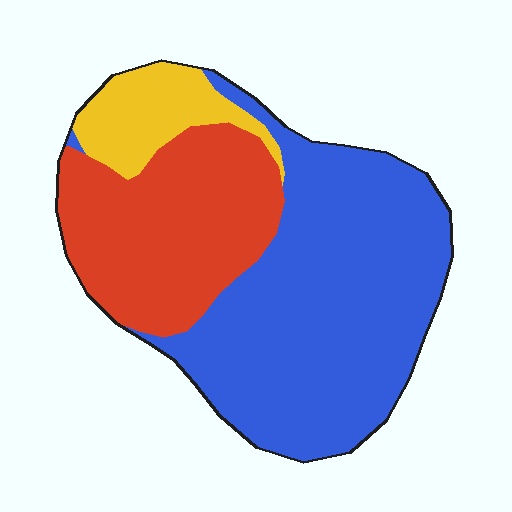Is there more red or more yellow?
Red.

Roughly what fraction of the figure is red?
Red covers around 30% of the figure.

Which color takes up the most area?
Blue, at roughly 55%.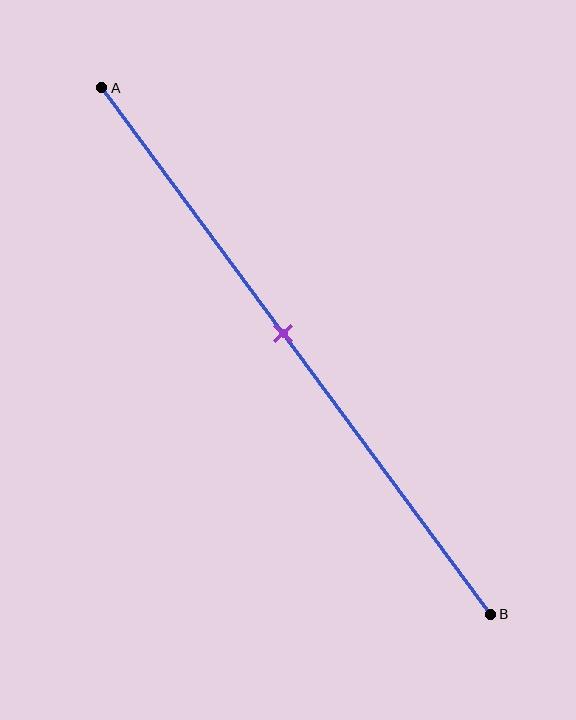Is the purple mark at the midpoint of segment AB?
No, the mark is at about 45% from A, not at the 50% midpoint.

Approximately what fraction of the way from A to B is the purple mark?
The purple mark is approximately 45% of the way from A to B.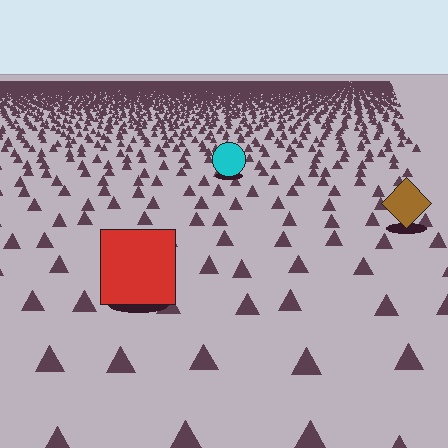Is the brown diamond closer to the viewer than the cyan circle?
Yes. The brown diamond is closer — you can tell from the texture gradient: the ground texture is coarser near it.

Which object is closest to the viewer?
The red square is closest. The texture marks near it are larger and more spread out.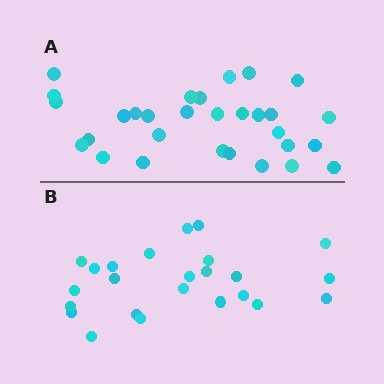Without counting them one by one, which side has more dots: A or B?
Region A (the top region) has more dots.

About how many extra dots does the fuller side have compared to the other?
Region A has about 6 more dots than region B.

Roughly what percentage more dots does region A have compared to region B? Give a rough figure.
About 25% more.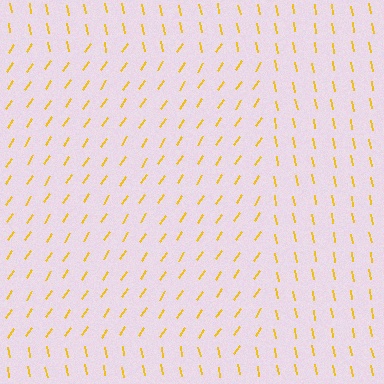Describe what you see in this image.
The image is filled with small yellow line segments. A rectangle region in the image has lines oriented differently from the surrounding lines, creating a visible texture boundary.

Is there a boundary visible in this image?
Yes, there is a texture boundary formed by a change in line orientation.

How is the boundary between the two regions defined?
The boundary is defined purely by a change in line orientation (approximately 45 degrees difference). All lines are the same color and thickness.